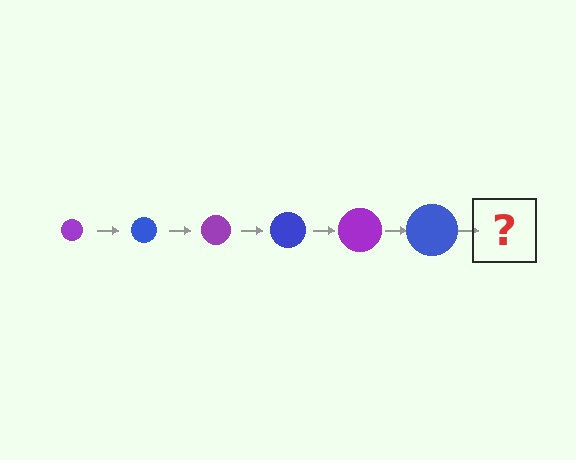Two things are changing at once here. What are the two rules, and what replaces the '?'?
The two rules are that the circle grows larger each step and the color cycles through purple and blue. The '?' should be a purple circle, larger than the previous one.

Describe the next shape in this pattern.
It should be a purple circle, larger than the previous one.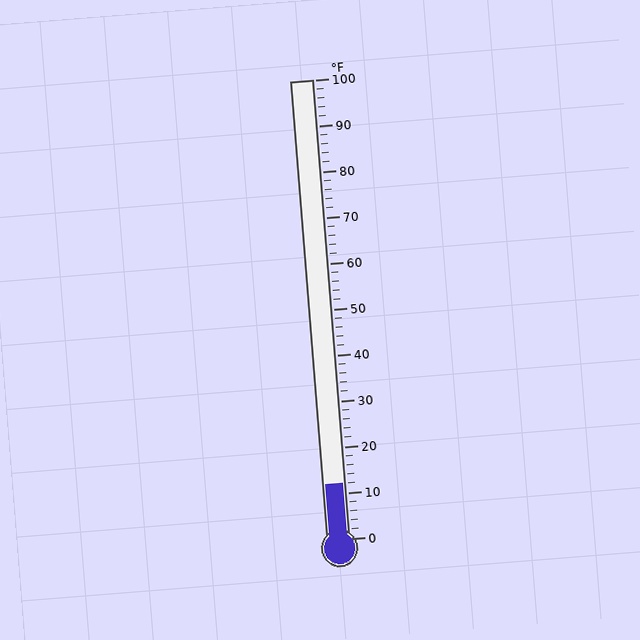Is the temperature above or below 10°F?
The temperature is above 10°F.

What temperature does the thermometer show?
The thermometer shows approximately 12°F.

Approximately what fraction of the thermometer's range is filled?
The thermometer is filled to approximately 10% of its range.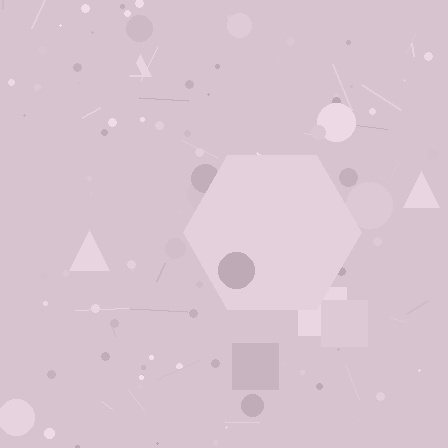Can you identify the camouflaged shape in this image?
The camouflaged shape is a hexagon.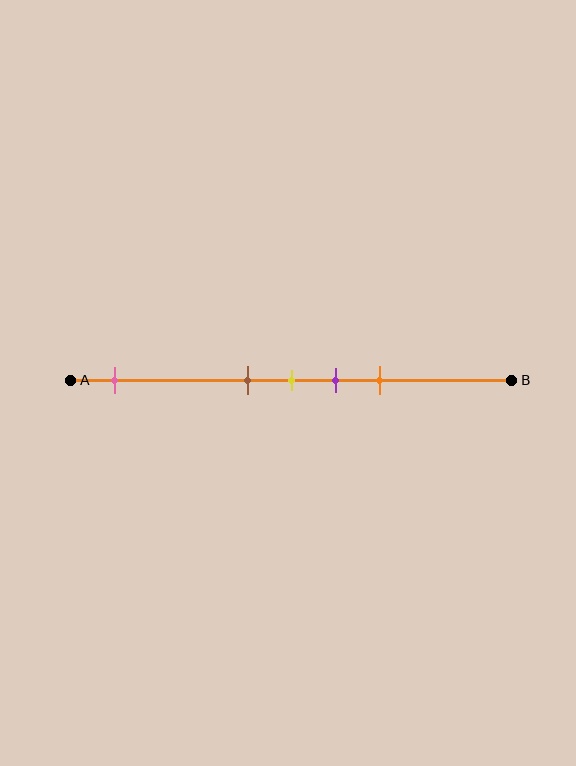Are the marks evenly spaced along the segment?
No, the marks are not evenly spaced.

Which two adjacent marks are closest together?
The brown and yellow marks are the closest adjacent pair.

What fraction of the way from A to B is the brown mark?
The brown mark is approximately 40% (0.4) of the way from A to B.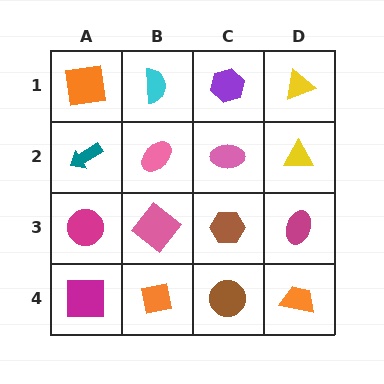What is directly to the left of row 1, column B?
An orange square.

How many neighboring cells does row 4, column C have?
3.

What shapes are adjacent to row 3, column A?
A teal arrow (row 2, column A), a magenta square (row 4, column A), a pink diamond (row 3, column B).